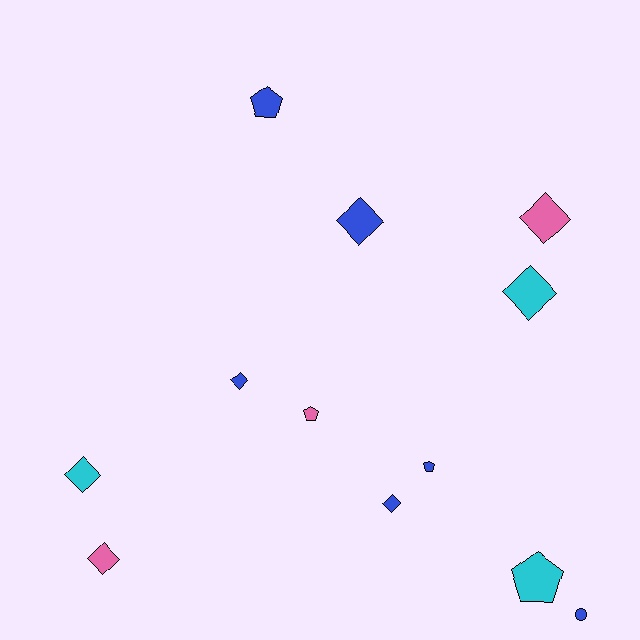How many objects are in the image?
There are 12 objects.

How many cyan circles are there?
There are no cyan circles.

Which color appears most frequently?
Blue, with 6 objects.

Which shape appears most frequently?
Diamond, with 7 objects.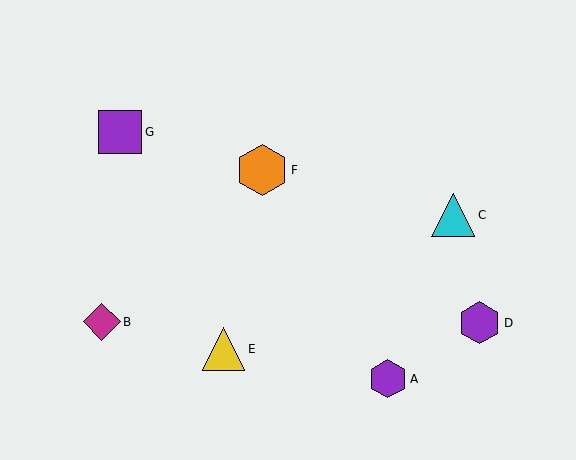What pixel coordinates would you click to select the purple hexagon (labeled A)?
Click at (388, 379) to select the purple hexagon A.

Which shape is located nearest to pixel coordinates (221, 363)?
The yellow triangle (labeled E) at (223, 349) is nearest to that location.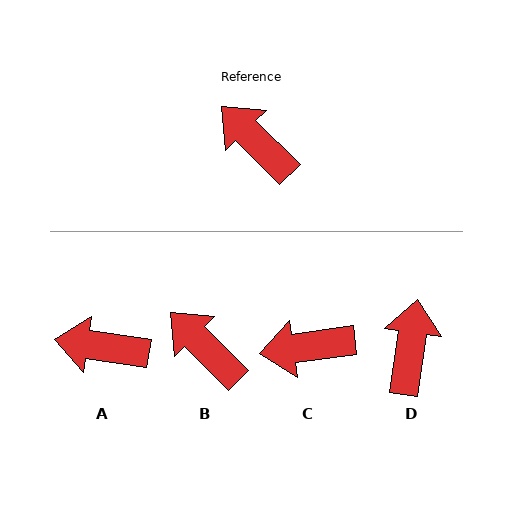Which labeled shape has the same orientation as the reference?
B.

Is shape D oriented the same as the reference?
No, it is off by about 54 degrees.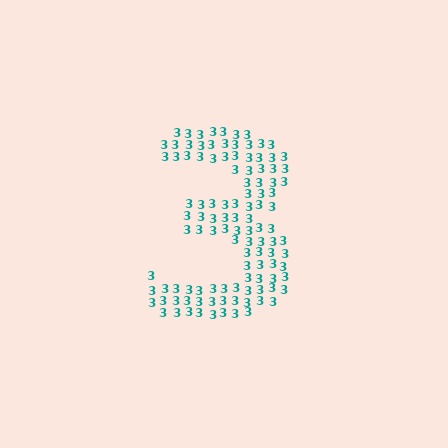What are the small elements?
The small elements are digit 3's.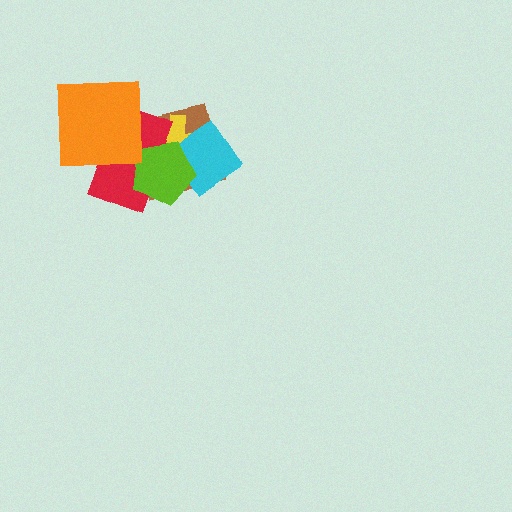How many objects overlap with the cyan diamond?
3 objects overlap with the cyan diamond.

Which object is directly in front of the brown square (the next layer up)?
The yellow cross is directly in front of the brown square.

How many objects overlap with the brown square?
4 objects overlap with the brown square.